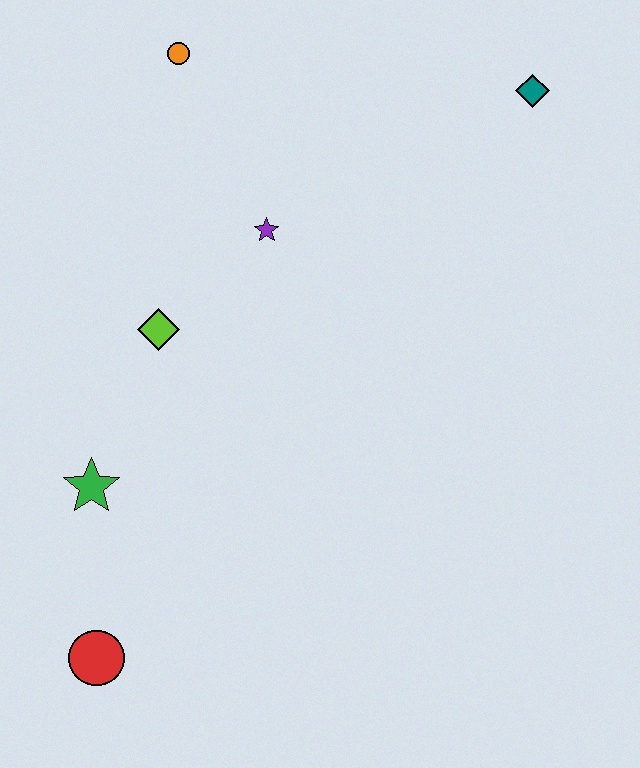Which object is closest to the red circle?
The green star is closest to the red circle.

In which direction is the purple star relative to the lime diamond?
The purple star is to the right of the lime diamond.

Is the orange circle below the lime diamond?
No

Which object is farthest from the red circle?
The teal diamond is farthest from the red circle.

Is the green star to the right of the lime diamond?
No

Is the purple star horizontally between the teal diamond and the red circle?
Yes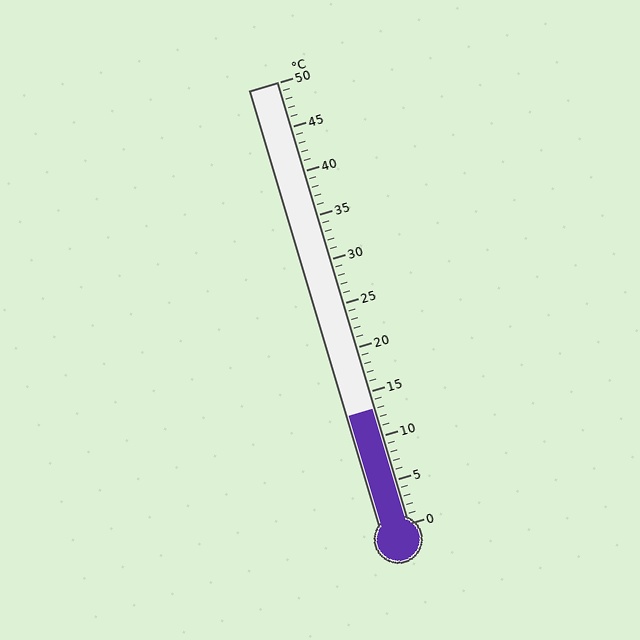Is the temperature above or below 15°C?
The temperature is below 15°C.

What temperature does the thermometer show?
The thermometer shows approximately 13°C.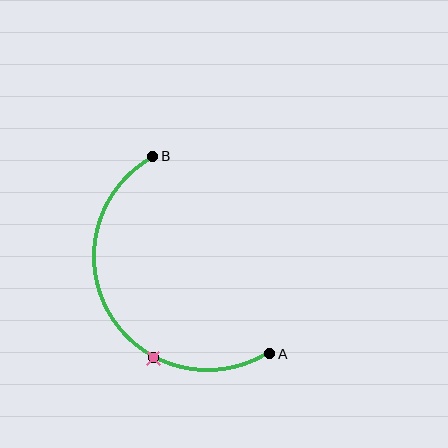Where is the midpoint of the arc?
The arc midpoint is the point on the curve farthest from the straight line joining A and B. It sits to the left of that line.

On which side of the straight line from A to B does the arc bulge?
The arc bulges to the left of the straight line connecting A and B.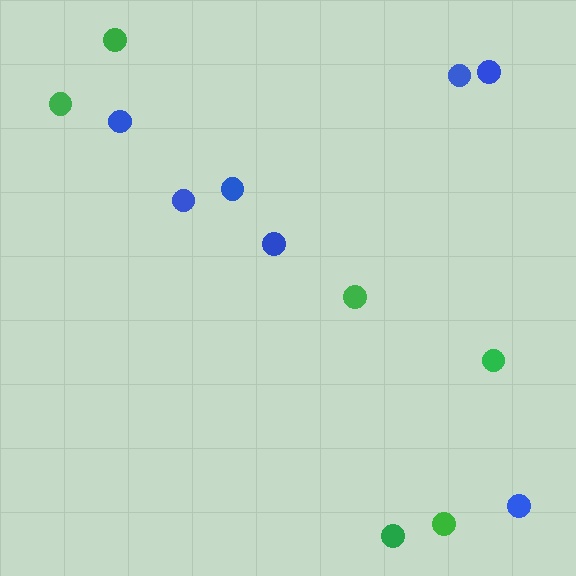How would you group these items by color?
There are 2 groups: one group of green circles (6) and one group of blue circles (7).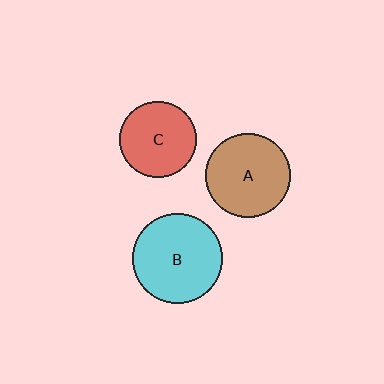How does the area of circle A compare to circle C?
Approximately 1.2 times.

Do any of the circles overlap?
No, none of the circles overlap.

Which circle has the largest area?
Circle B (cyan).